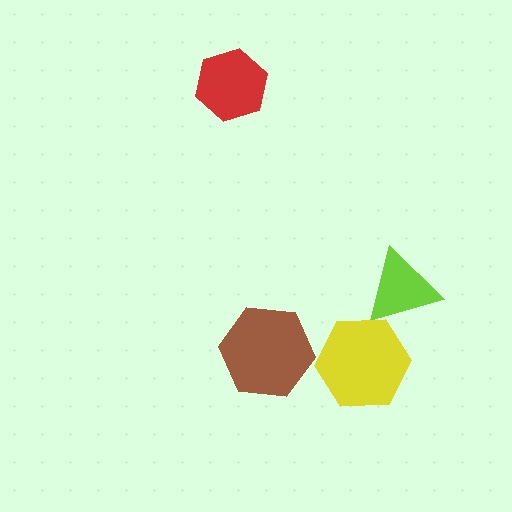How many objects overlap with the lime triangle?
1 object overlaps with the lime triangle.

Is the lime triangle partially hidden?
Yes, it is partially covered by another shape.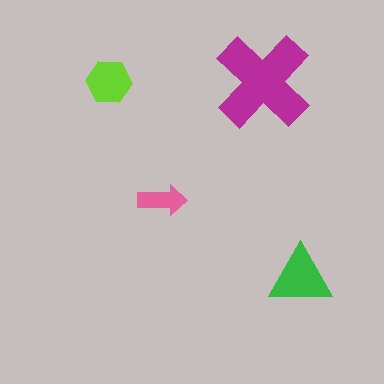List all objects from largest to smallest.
The magenta cross, the green triangle, the lime hexagon, the pink arrow.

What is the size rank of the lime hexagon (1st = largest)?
3rd.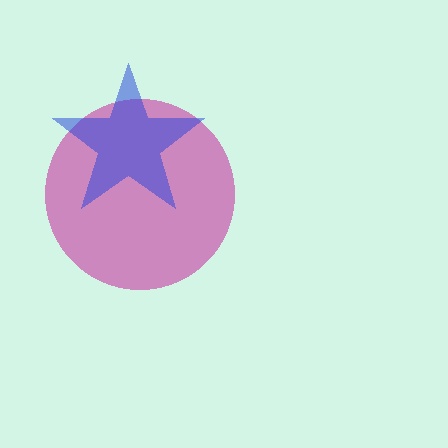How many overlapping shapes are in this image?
There are 2 overlapping shapes in the image.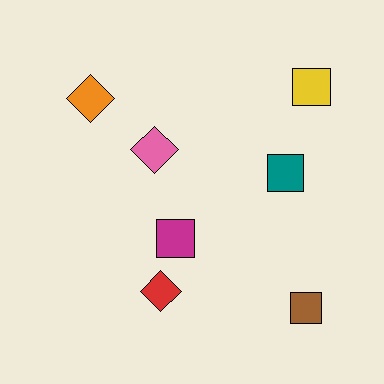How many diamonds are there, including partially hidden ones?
There are 3 diamonds.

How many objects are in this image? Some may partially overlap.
There are 7 objects.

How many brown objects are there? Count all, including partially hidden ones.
There is 1 brown object.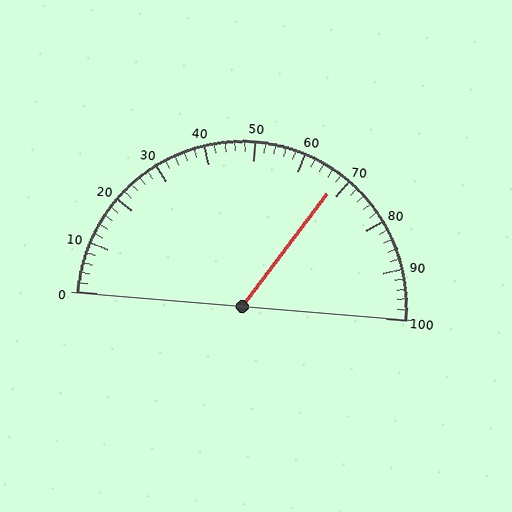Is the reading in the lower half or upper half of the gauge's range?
The reading is in the upper half of the range (0 to 100).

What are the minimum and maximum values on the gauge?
The gauge ranges from 0 to 100.